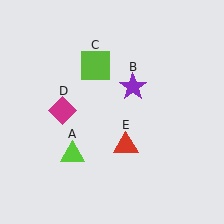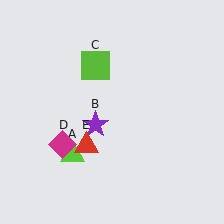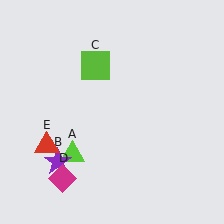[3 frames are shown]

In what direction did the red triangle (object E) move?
The red triangle (object E) moved left.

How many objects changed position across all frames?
3 objects changed position: purple star (object B), magenta diamond (object D), red triangle (object E).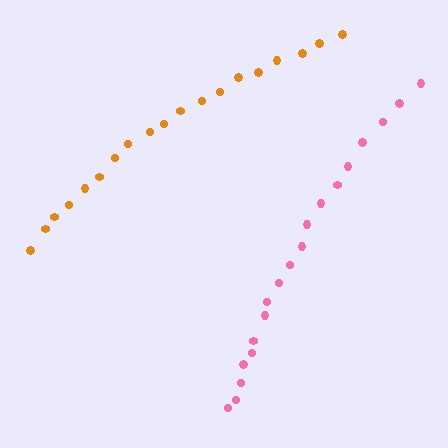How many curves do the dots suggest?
There are 2 distinct paths.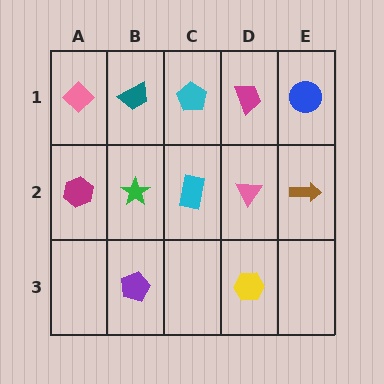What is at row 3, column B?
A purple pentagon.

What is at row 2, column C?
A cyan rectangle.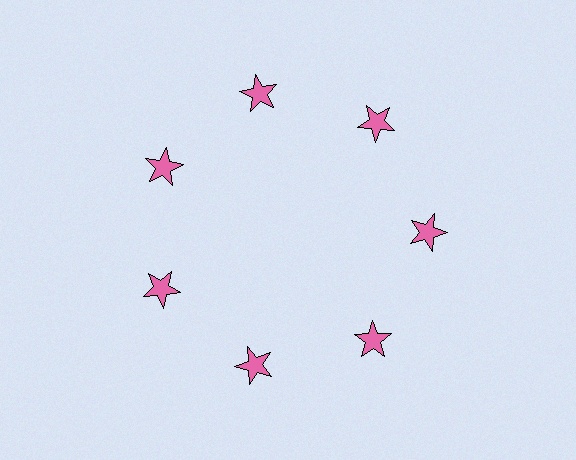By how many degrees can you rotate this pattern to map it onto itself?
The pattern maps onto itself every 51 degrees of rotation.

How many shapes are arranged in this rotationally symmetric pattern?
There are 7 shapes, arranged in 7 groups of 1.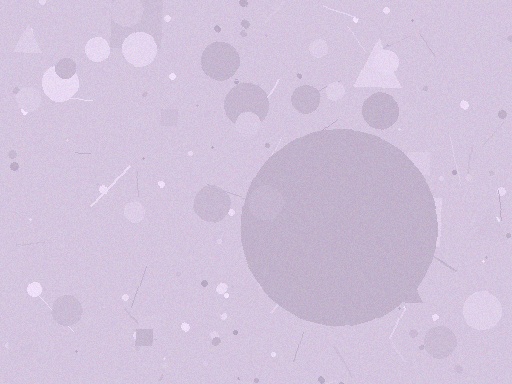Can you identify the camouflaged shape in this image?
The camouflaged shape is a circle.